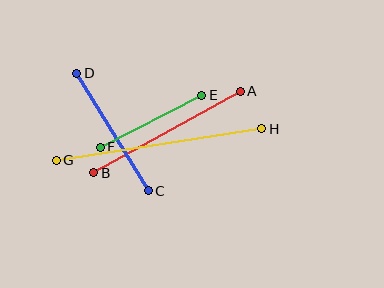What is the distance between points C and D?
The distance is approximately 138 pixels.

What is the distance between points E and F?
The distance is approximately 114 pixels.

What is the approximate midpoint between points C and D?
The midpoint is at approximately (113, 132) pixels.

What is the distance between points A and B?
The distance is approximately 168 pixels.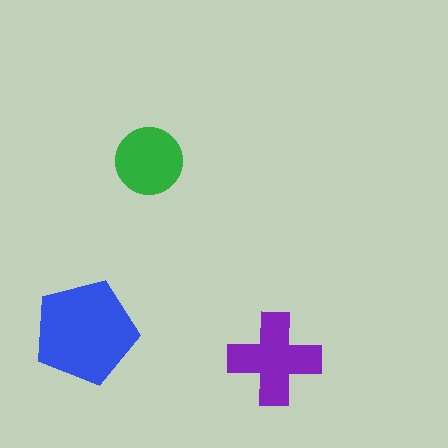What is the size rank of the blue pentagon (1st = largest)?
1st.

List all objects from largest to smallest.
The blue pentagon, the purple cross, the green circle.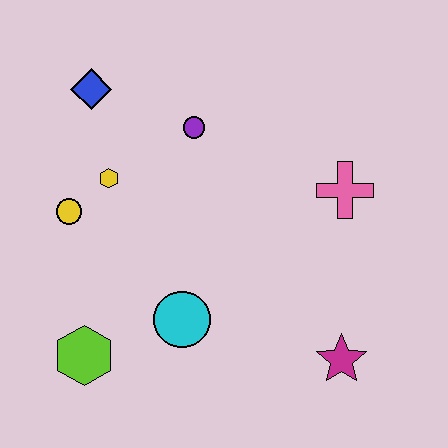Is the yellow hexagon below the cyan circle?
No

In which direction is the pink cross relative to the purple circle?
The pink cross is to the right of the purple circle.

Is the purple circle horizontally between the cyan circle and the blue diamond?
No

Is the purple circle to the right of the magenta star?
No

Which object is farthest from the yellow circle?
The magenta star is farthest from the yellow circle.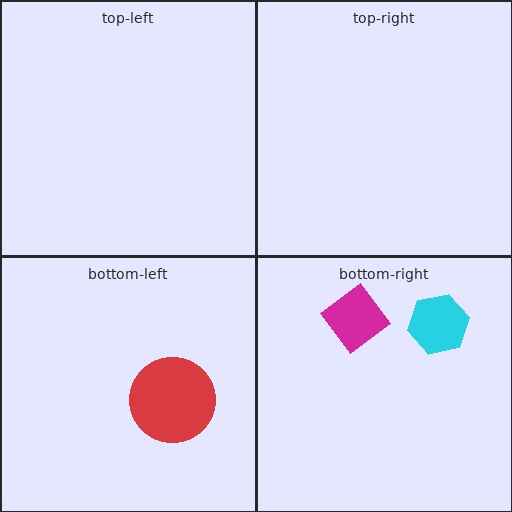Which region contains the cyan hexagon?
The bottom-right region.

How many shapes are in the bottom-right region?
2.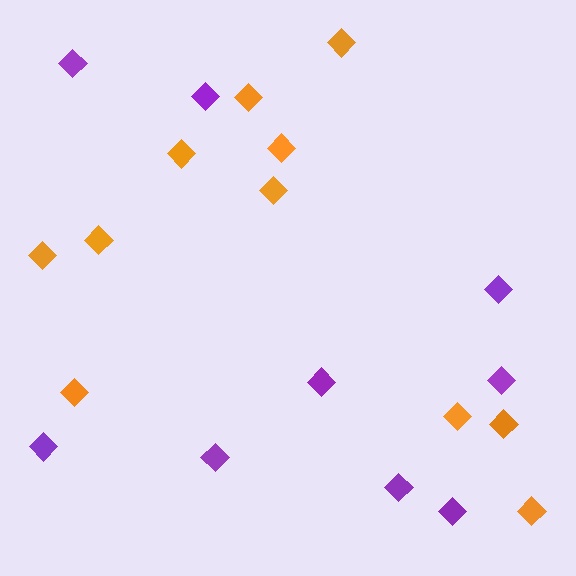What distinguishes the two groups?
There are 2 groups: one group of orange diamonds (11) and one group of purple diamonds (9).